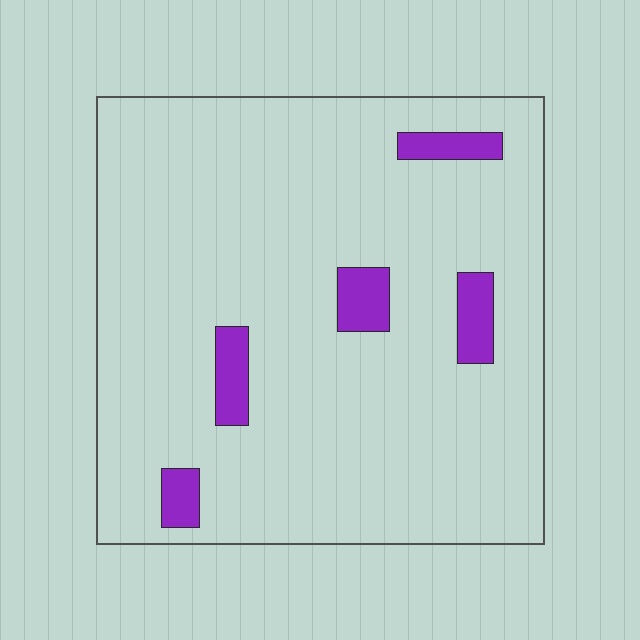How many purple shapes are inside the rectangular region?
5.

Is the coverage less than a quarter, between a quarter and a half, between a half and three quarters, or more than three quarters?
Less than a quarter.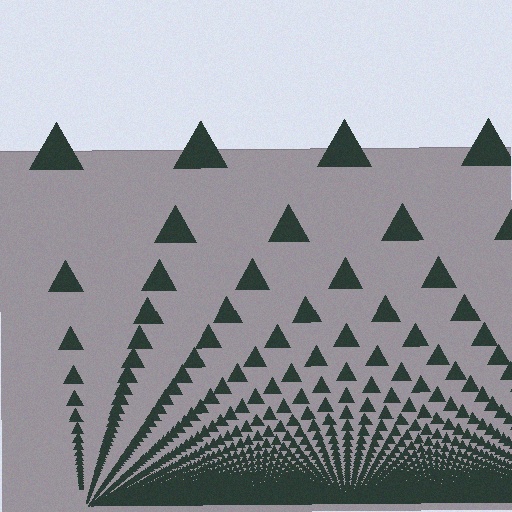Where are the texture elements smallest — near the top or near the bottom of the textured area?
Near the bottom.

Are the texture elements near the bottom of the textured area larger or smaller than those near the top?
Smaller. The gradient is inverted — elements near the bottom are smaller and denser.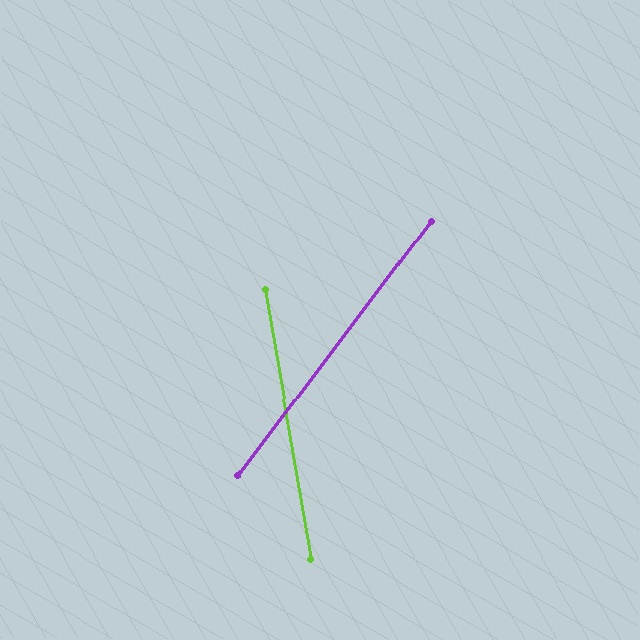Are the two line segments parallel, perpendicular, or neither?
Neither parallel nor perpendicular — they differ by about 47°.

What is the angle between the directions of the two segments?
Approximately 47 degrees.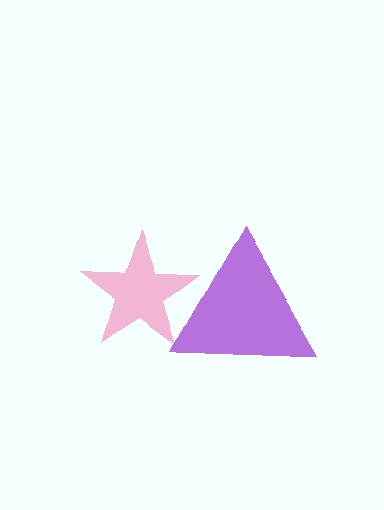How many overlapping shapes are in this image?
There are 2 overlapping shapes in the image.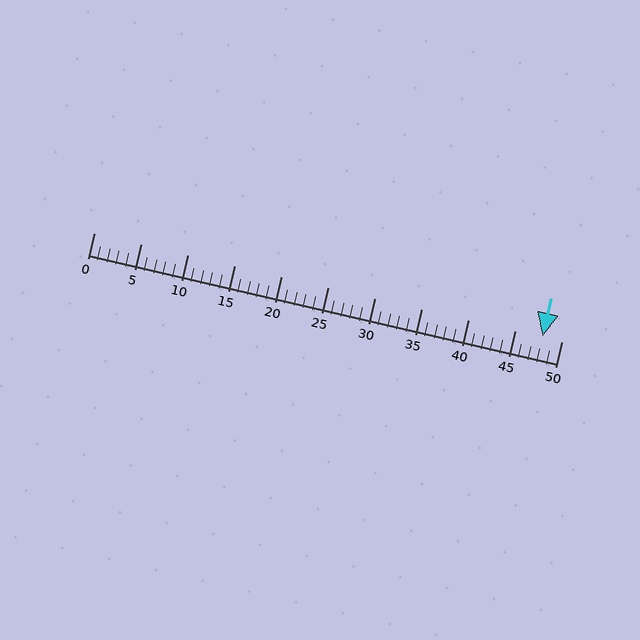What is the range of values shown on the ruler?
The ruler shows values from 0 to 50.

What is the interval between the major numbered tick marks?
The major tick marks are spaced 5 units apart.